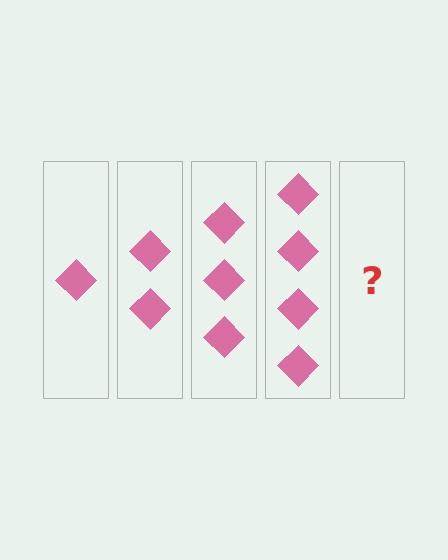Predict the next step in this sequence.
The next step is 5 diamonds.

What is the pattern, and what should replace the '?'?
The pattern is that each step adds one more diamond. The '?' should be 5 diamonds.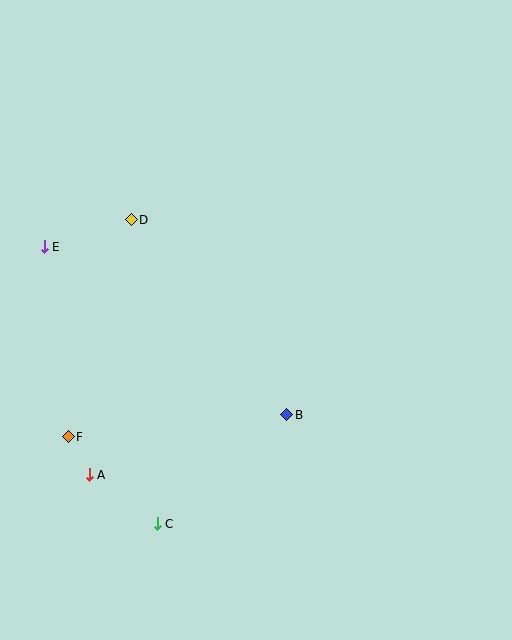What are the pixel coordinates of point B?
Point B is at (287, 415).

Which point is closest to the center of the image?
Point B at (287, 415) is closest to the center.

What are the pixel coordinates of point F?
Point F is at (68, 437).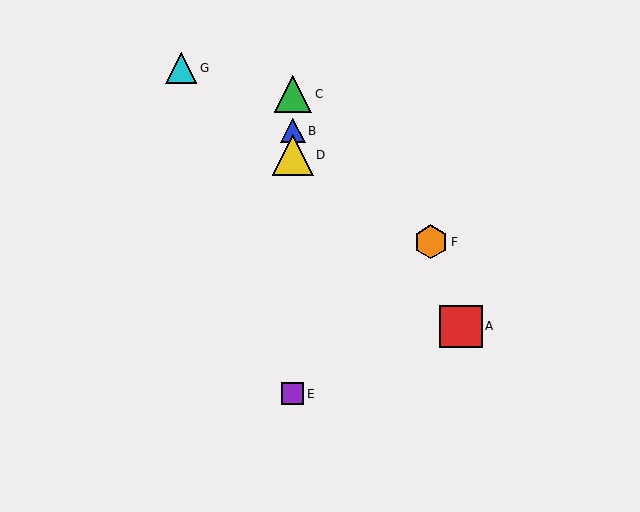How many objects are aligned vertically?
4 objects (B, C, D, E) are aligned vertically.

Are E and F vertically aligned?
No, E is at x≈293 and F is at x≈431.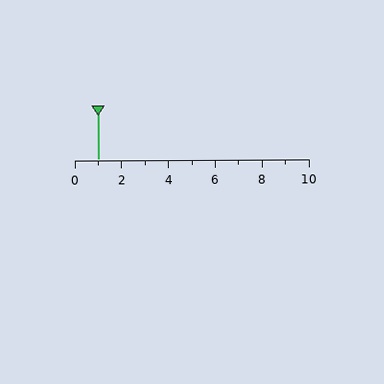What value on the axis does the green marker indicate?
The marker indicates approximately 1.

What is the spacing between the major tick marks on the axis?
The major ticks are spaced 2 apart.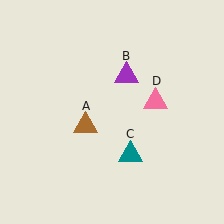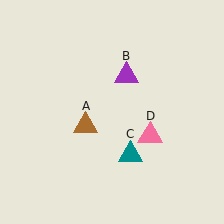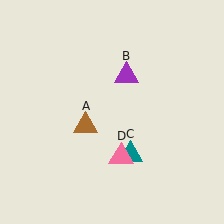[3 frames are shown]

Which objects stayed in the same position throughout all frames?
Brown triangle (object A) and purple triangle (object B) and teal triangle (object C) remained stationary.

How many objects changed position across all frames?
1 object changed position: pink triangle (object D).